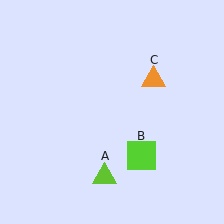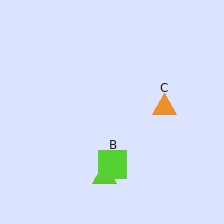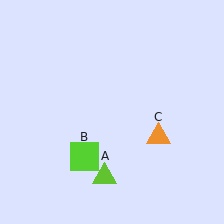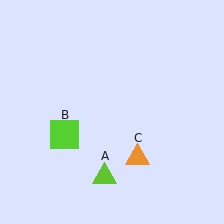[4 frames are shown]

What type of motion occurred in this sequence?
The lime square (object B), orange triangle (object C) rotated clockwise around the center of the scene.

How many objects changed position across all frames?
2 objects changed position: lime square (object B), orange triangle (object C).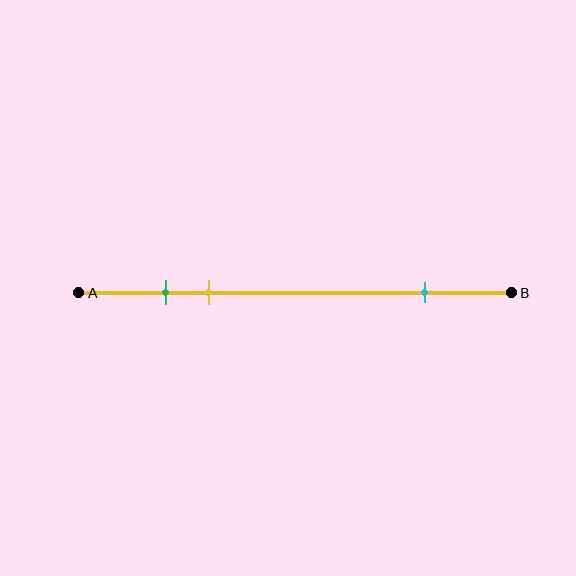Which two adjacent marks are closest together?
The green and yellow marks are the closest adjacent pair.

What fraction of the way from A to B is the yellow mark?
The yellow mark is approximately 30% (0.3) of the way from A to B.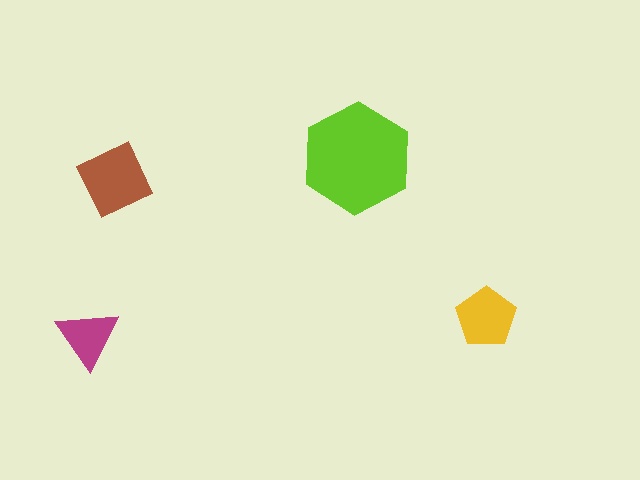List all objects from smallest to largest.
The magenta triangle, the yellow pentagon, the brown diamond, the lime hexagon.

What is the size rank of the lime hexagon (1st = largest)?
1st.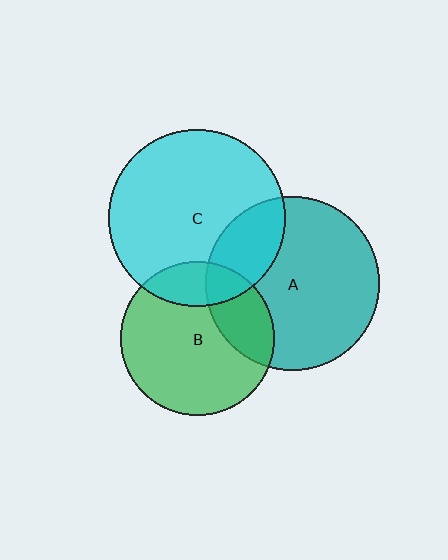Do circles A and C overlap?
Yes.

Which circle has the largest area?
Circle C (cyan).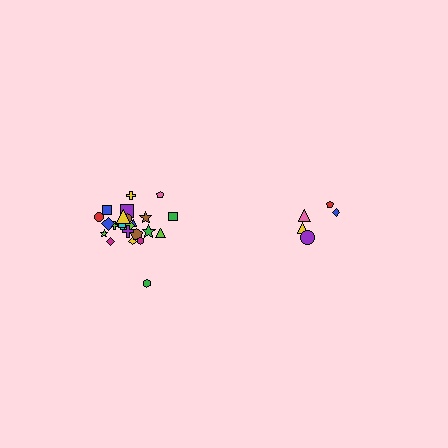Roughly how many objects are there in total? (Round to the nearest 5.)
Roughly 30 objects in total.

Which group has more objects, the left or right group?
The left group.